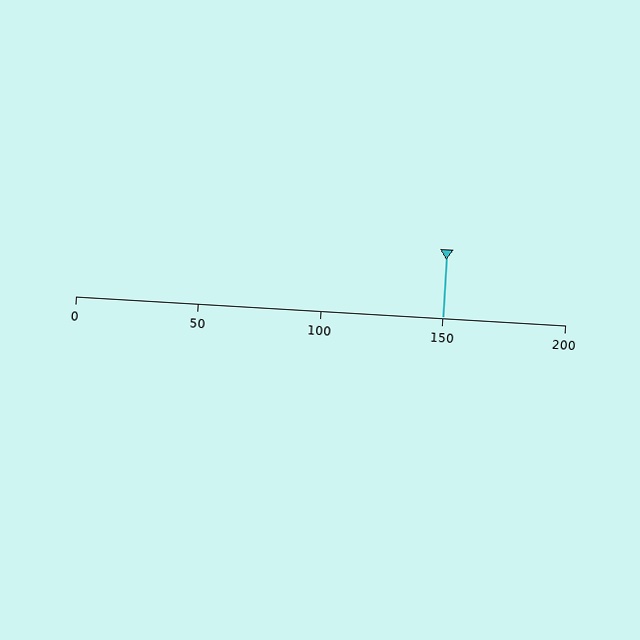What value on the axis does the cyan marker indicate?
The marker indicates approximately 150.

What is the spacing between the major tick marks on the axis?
The major ticks are spaced 50 apart.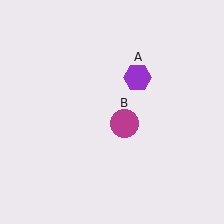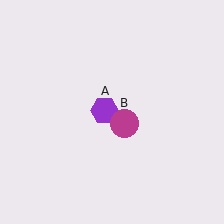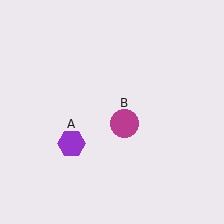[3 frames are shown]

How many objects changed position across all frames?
1 object changed position: purple hexagon (object A).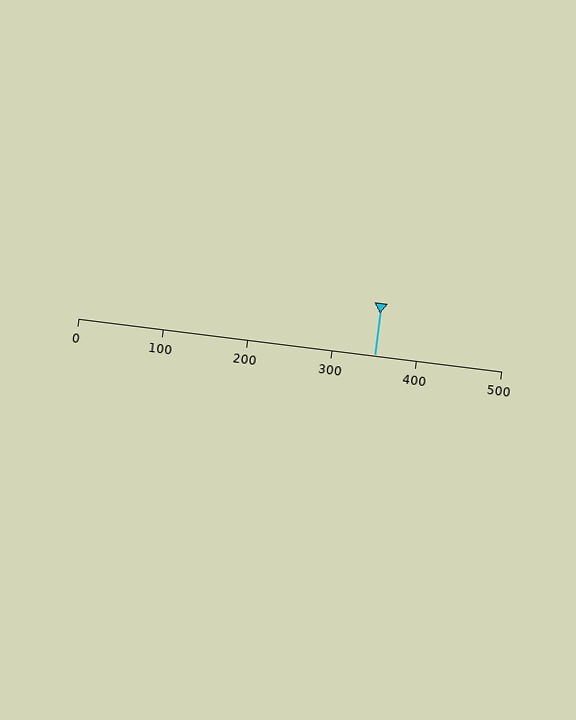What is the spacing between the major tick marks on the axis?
The major ticks are spaced 100 apart.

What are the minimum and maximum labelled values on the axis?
The axis runs from 0 to 500.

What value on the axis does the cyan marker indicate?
The marker indicates approximately 350.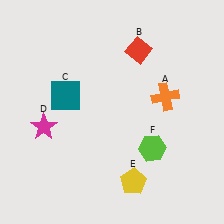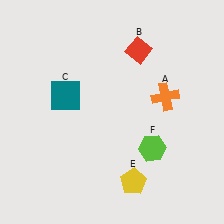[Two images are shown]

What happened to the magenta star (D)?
The magenta star (D) was removed in Image 2. It was in the bottom-left area of Image 1.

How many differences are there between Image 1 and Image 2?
There is 1 difference between the two images.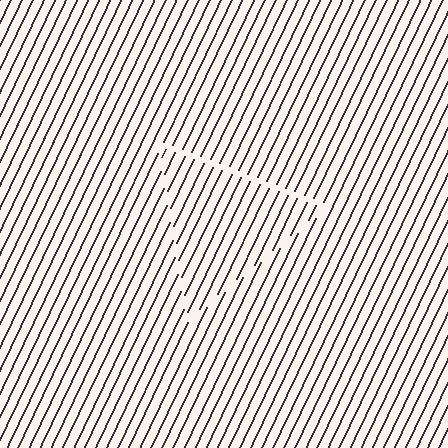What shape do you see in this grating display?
An illusory triangle. The interior of the shape contains the same grating, shifted by half a period — the contour is defined by the phase discontinuity where line-ends from the inner and outer gratings abut.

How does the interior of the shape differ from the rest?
The interior of the shape contains the same grating, shifted by half a period — the contour is defined by the phase discontinuity where line-ends from the inner and outer gratings abut.